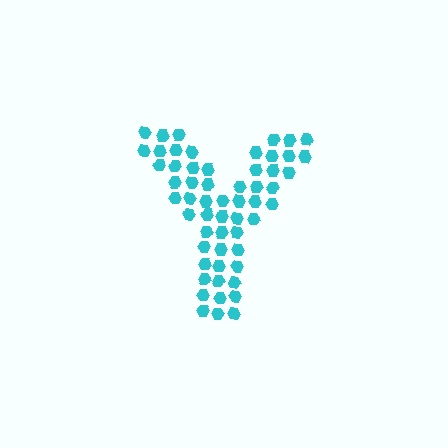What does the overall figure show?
The overall figure shows the letter Y.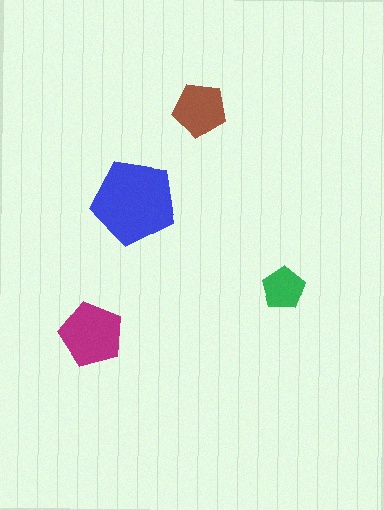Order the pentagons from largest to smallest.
the blue one, the magenta one, the brown one, the green one.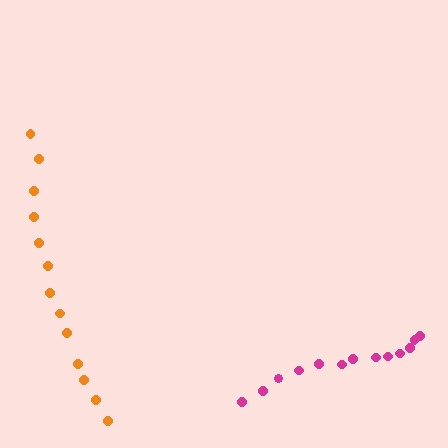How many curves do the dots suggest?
There are 2 distinct paths.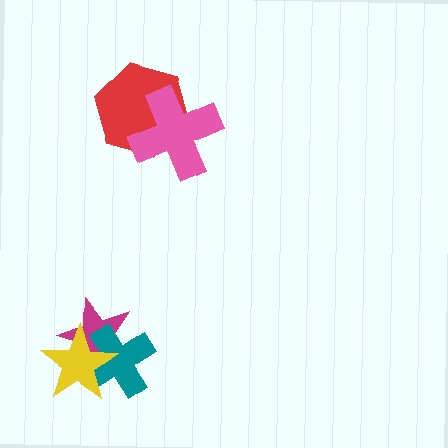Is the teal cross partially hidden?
Yes, it is partially covered by another shape.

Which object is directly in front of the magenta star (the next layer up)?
The teal cross is directly in front of the magenta star.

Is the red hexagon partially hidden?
Yes, it is partially covered by another shape.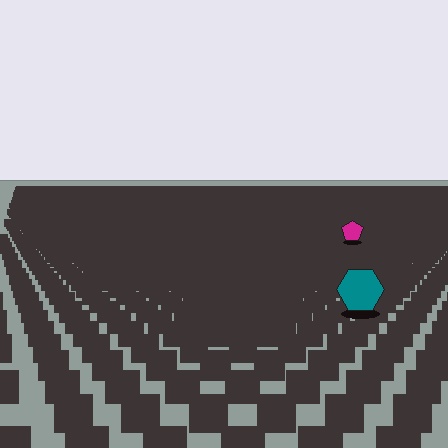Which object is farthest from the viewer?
The magenta pentagon is farthest from the viewer. It appears smaller and the ground texture around it is denser.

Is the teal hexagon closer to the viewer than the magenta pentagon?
Yes. The teal hexagon is closer — you can tell from the texture gradient: the ground texture is coarser near it.